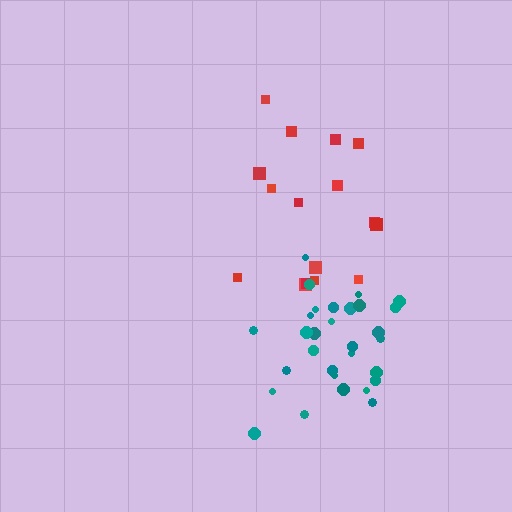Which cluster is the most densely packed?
Teal.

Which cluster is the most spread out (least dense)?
Red.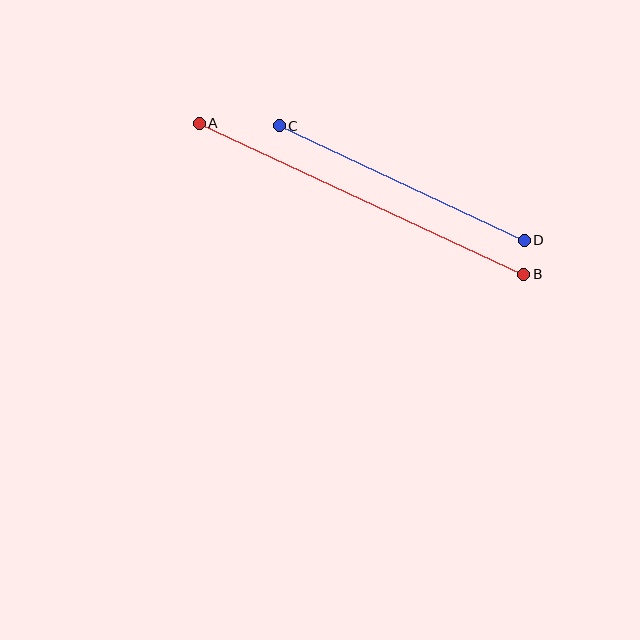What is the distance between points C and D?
The distance is approximately 271 pixels.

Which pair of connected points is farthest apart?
Points A and B are farthest apart.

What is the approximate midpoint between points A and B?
The midpoint is at approximately (362, 199) pixels.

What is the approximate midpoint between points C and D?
The midpoint is at approximately (402, 183) pixels.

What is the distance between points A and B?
The distance is approximately 358 pixels.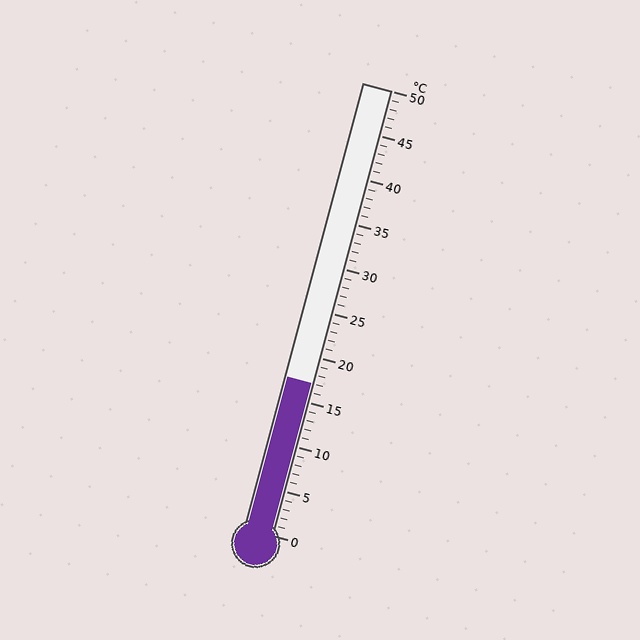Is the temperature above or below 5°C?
The temperature is above 5°C.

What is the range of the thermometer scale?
The thermometer scale ranges from 0°C to 50°C.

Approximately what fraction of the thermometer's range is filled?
The thermometer is filled to approximately 35% of its range.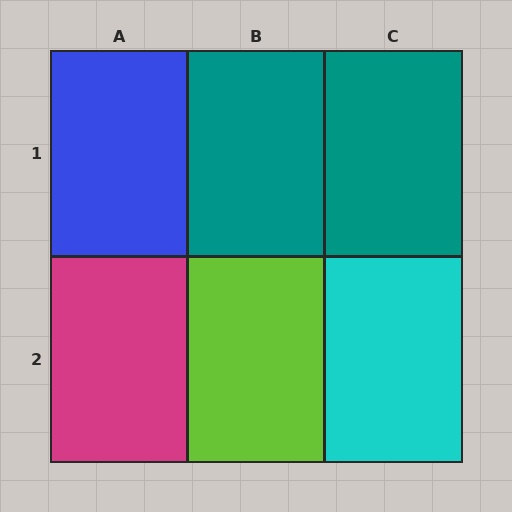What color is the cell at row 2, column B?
Lime.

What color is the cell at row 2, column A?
Magenta.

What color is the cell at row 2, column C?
Cyan.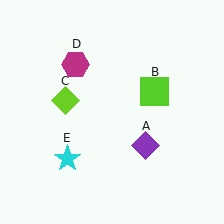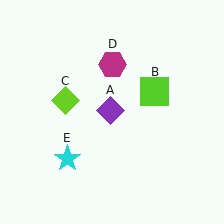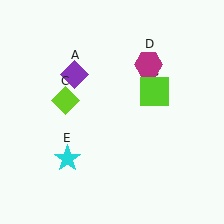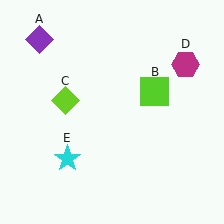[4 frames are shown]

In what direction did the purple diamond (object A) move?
The purple diamond (object A) moved up and to the left.